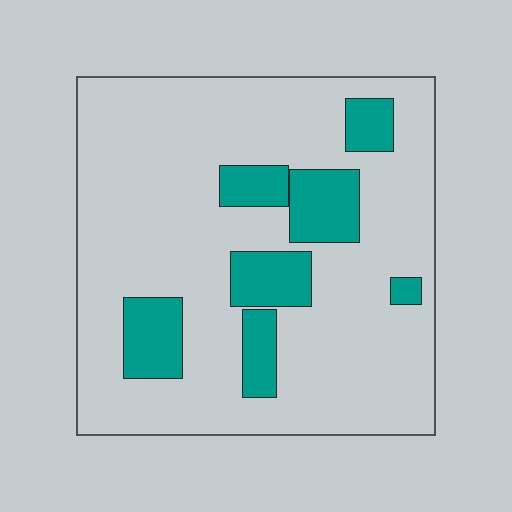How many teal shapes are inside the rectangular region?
7.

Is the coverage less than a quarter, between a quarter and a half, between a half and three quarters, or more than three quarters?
Less than a quarter.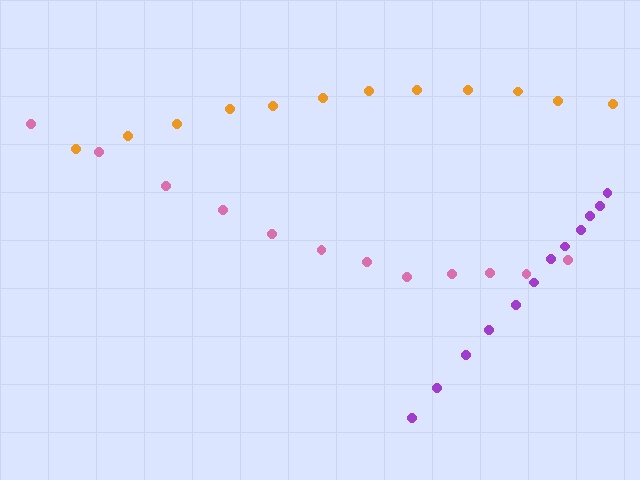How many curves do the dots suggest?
There are 3 distinct paths.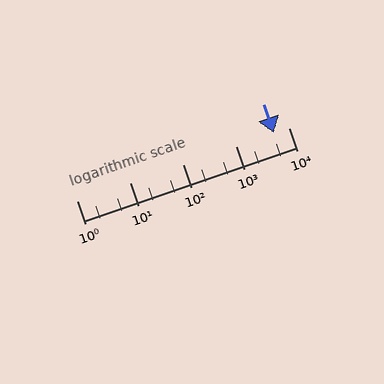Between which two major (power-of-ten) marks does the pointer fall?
The pointer is between 1000 and 10000.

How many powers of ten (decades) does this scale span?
The scale spans 4 decades, from 1 to 10000.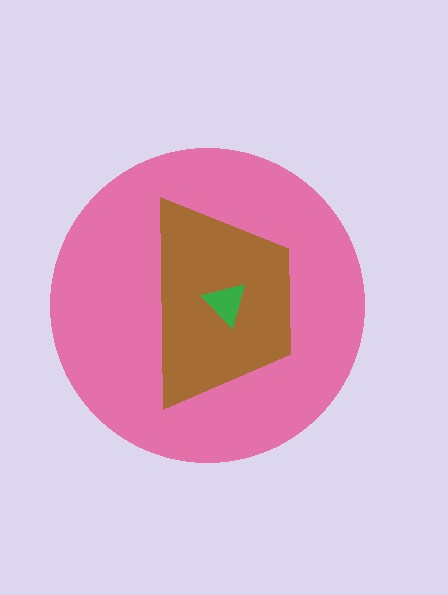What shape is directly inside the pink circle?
The brown trapezoid.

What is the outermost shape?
The pink circle.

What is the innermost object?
The green triangle.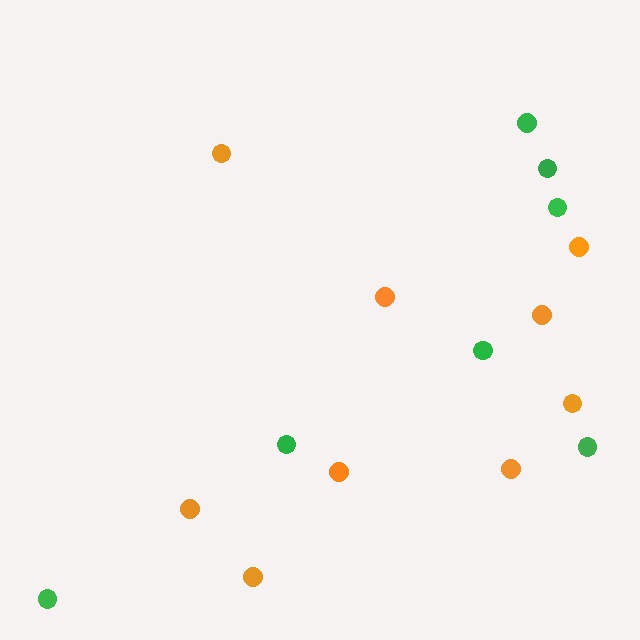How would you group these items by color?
There are 2 groups: one group of orange circles (9) and one group of green circles (7).